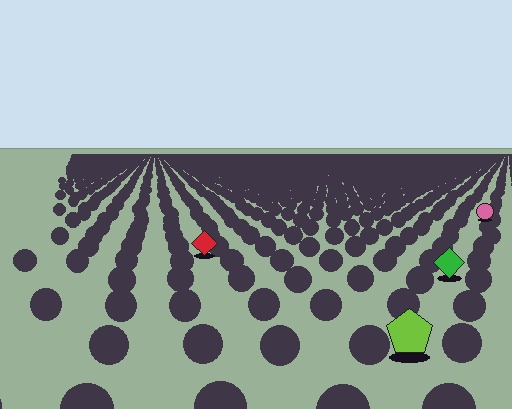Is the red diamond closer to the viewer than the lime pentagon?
No. The lime pentagon is closer — you can tell from the texture gradient: the ground texture is coarser near it.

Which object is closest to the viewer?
The lime pentagon is closest. The texture marks near it are larger and more spread out.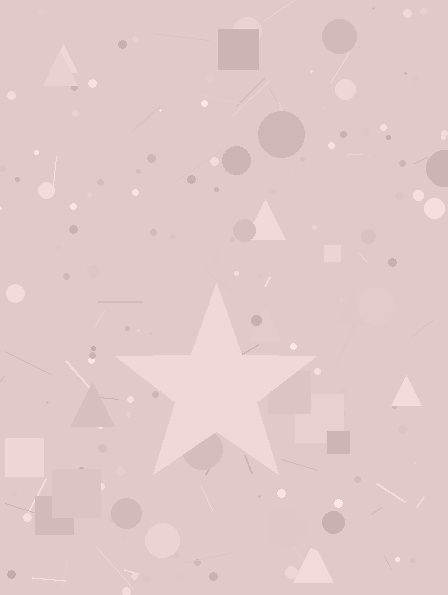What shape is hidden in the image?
A star is hidden in the image.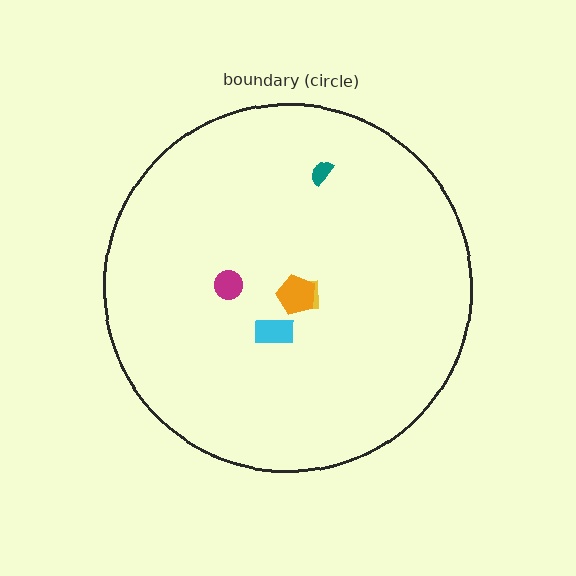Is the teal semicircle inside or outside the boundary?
Inside.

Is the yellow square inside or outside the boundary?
Inside.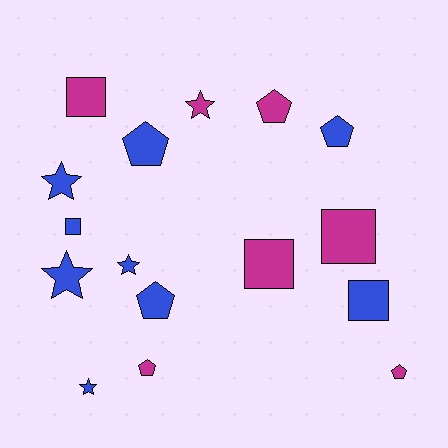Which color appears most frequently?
Blue, with 9 objects.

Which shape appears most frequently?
Pentagon, with 6 objects.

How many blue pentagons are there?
There are 3 blue pentagons.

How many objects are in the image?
There are 16 objects.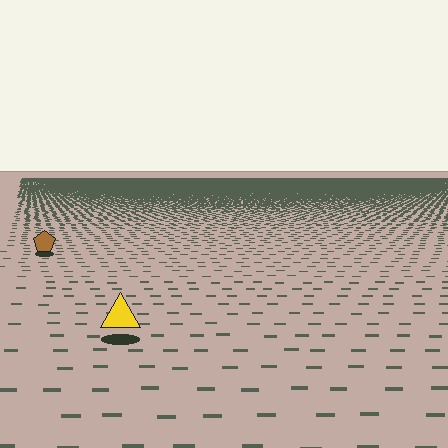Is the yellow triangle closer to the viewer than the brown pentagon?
Yes. The yellow triangle is closer — you can tell from the texture gradient: the ground texture is coarser near it.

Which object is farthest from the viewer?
The brown pentagon is farthest from the viewer. It appears smaller and the ground texture around it is denser.